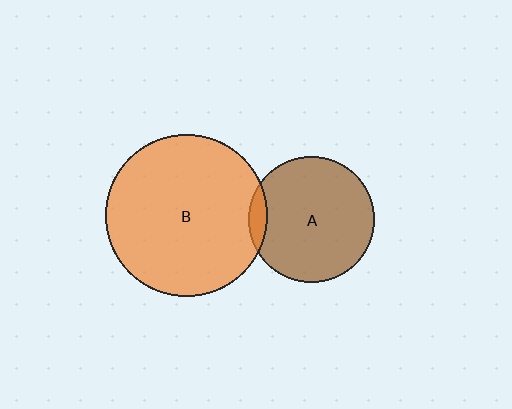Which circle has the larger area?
Circle B (orange).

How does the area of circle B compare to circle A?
Approximately 1.7 times.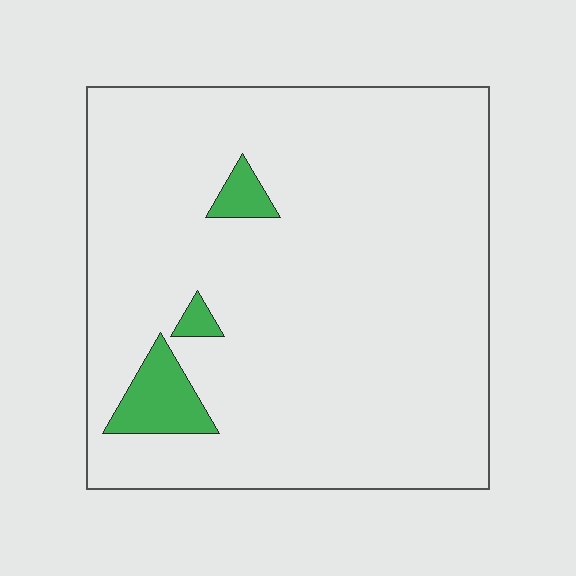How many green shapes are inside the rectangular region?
3.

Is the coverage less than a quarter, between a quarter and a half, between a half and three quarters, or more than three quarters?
Less than a quarter.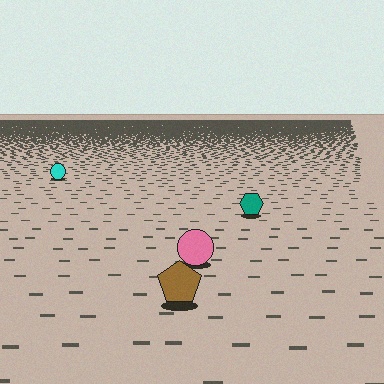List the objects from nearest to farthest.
From nearest to farthest: the brown pentagon, the pink circle, the teal hexagon, the cyan circle.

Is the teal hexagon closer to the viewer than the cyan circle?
Yes. The teal hexagon is closer — you can tell from the texture gradient: the ground texture is coarser near it.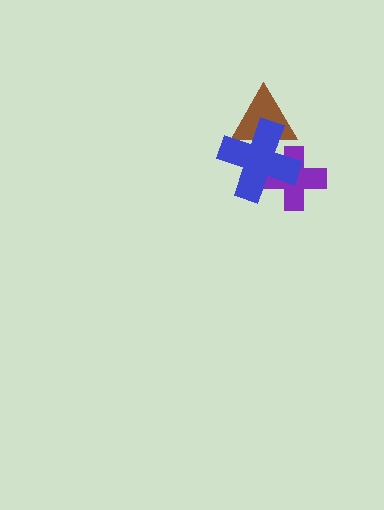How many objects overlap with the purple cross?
1 object overlaps with the purple cross.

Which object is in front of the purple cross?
The blue cross is in front of the purple cross.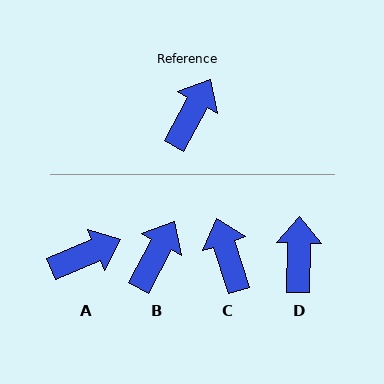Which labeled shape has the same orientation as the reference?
B.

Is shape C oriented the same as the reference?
No, it is off by about 46 degrees.